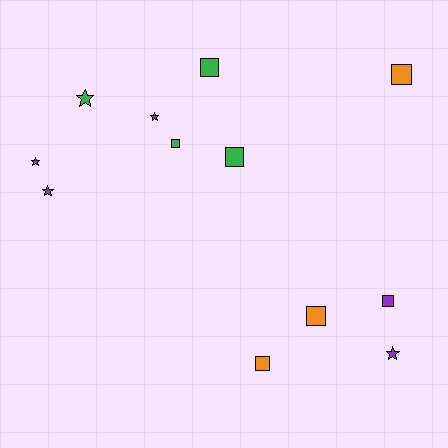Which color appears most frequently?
Purple, with 5 objects.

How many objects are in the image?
There are 12 objects.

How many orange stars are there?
There are no orange stars.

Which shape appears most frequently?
Square, with 7 objects.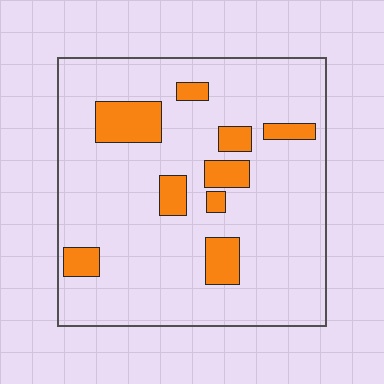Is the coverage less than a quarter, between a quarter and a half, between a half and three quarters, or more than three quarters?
Less than a quarter.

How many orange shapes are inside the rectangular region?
9.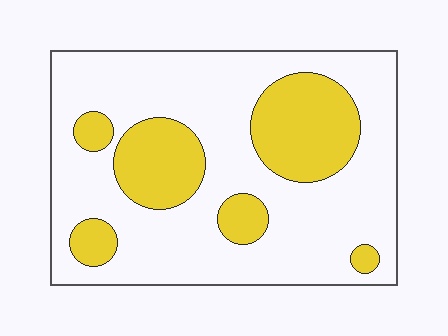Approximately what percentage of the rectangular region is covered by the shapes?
Approximately 25%.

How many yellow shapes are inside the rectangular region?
6.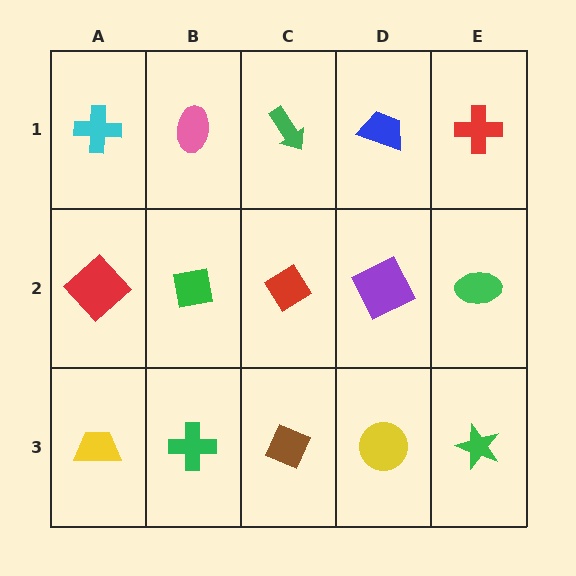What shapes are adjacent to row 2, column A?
A cyan cross (row 1, column A), a yellow trapezoid (row 3, column A), a green square (row 2, column B).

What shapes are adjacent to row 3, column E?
A green ellipse (row 2, column E), a yellow circle (row 3, column D).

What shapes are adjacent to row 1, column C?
A red diamond (row 2, column C), a pink ellipse (row 1, column B), a blue trapezoid (row 1, column D).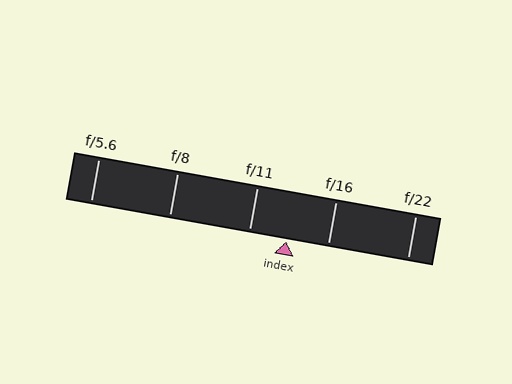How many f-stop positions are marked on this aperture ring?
There are 5 f-stop positions marked.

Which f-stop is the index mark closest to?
The index mark is closest to f/11.